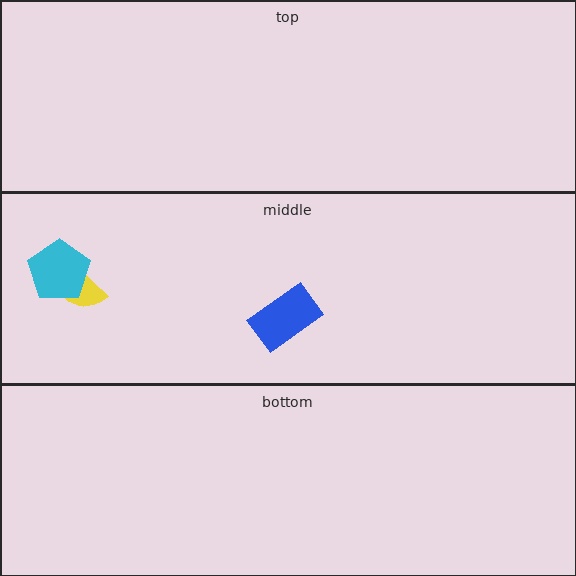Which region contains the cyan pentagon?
The middle region.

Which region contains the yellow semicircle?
The middle region.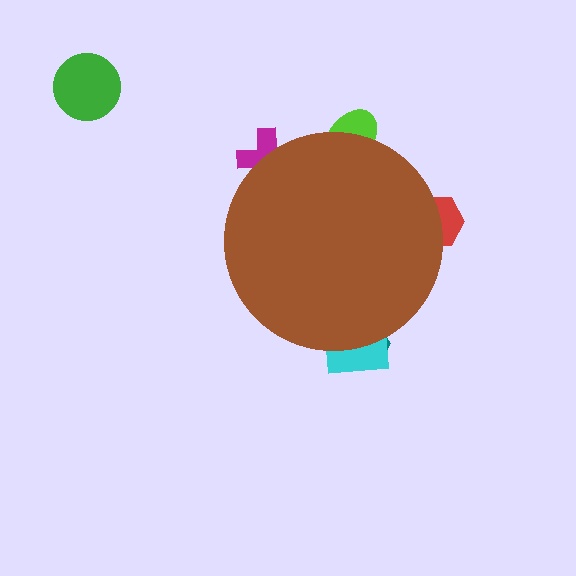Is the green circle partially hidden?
No, the green circle is fully visible.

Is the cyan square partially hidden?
Yes, the cyan square is partially hidden behind the brown circle.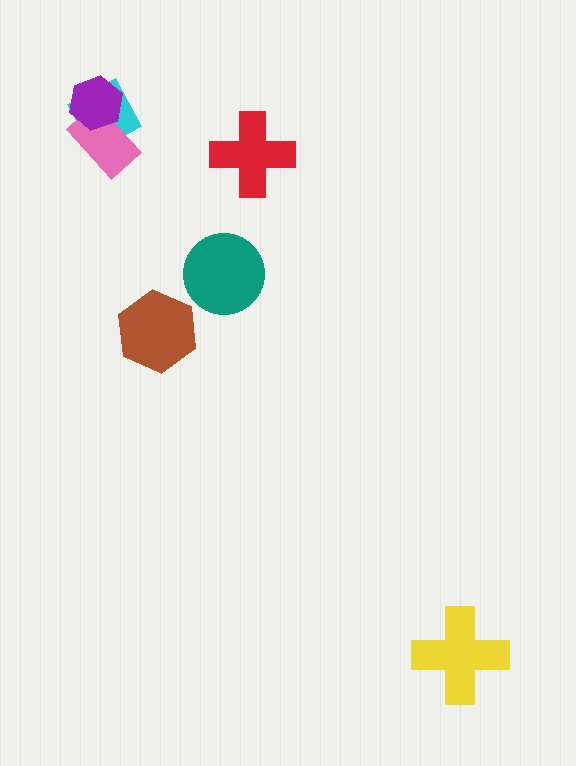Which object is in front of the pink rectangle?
The purple hexagon is in front of the pink rectangle.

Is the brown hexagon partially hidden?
No, no other shape covers it.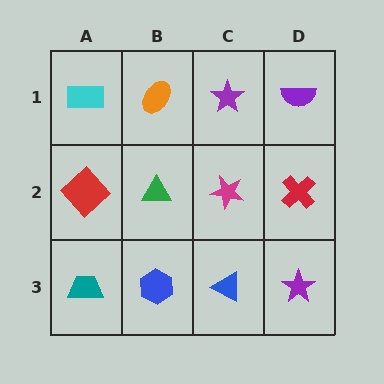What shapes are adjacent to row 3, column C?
A magenta star (row 2, column C), a blue hexagon (row 3, column B), a purple star (row 3, column D).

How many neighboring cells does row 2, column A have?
3.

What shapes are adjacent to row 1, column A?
A red diamond (row 2, column A), an orange ellipse (row 1, column B).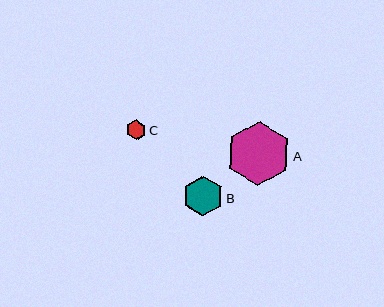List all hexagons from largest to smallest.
From largest to smallest: A, B, C.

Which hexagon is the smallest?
Hexagon C is the smallest with a size of approximately 20 pixels.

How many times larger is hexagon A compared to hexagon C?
Hexagon A is approximately 3.2 times the size of hexagon C.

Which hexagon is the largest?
Hexagon A is the largest with a size of approximately 64 pixels.